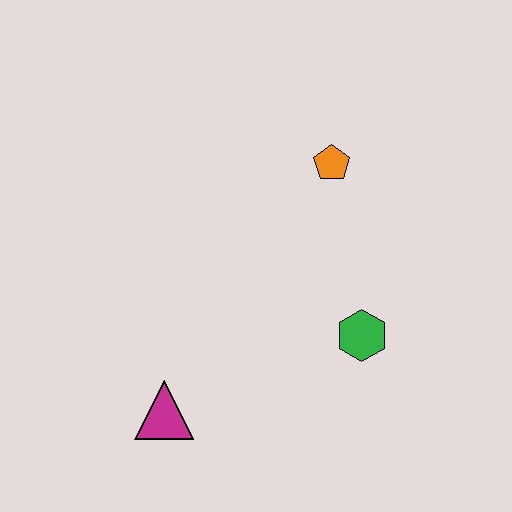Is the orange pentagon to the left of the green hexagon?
Yes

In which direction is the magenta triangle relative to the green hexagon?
The magenta triangle is to the left of the green hexagon.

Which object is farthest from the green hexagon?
The magenta triangle is farthest from the green hexagon.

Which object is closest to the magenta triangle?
The green hexagon is closest to the magenta triangle.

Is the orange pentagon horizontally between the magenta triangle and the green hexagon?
Yes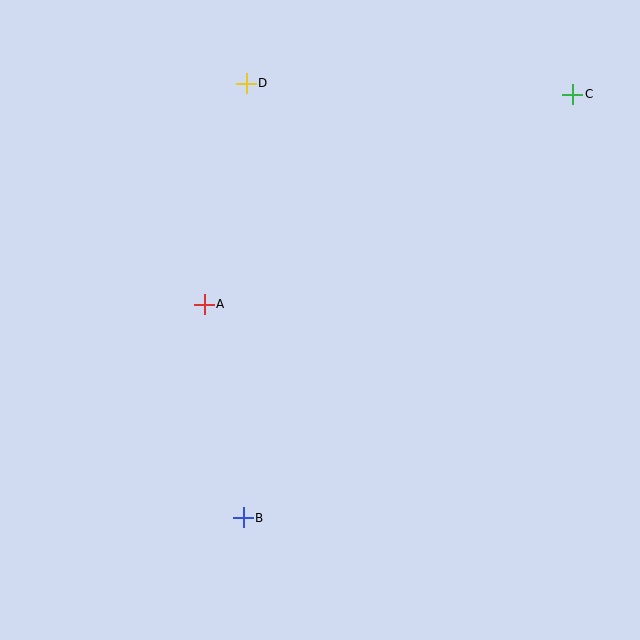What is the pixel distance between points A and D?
The distance between A and D is 225 pixels.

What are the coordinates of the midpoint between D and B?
The midpoint between D and B is at (245, 301).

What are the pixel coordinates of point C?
Point C is at (573, 94).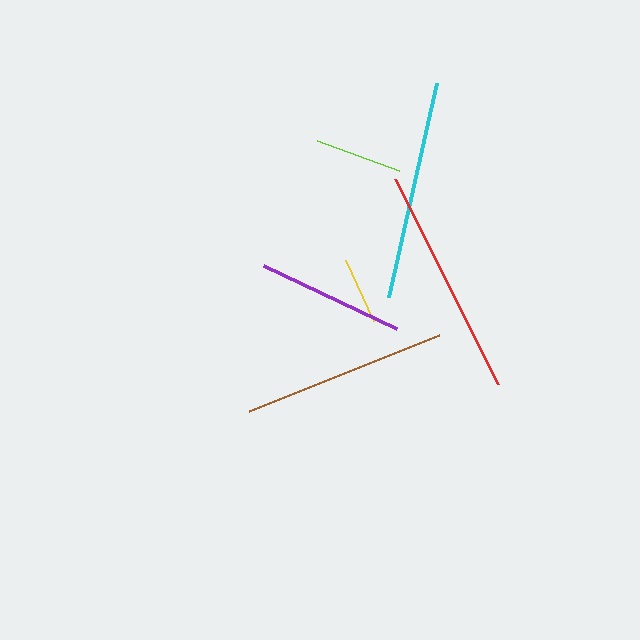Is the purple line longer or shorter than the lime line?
The purple line is longer than the lime line.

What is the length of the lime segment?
The lime segment is approximately 87 pixels long.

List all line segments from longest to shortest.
From longest to shortest: red, cyan, brown, purple, lime, yellow.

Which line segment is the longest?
The red line is the longest at approximately 230 pixels.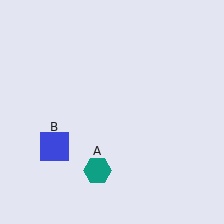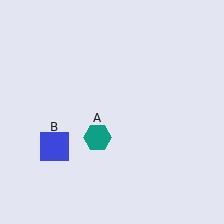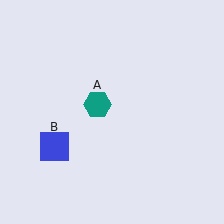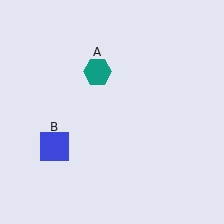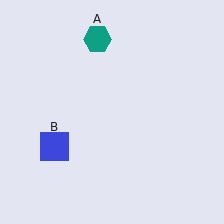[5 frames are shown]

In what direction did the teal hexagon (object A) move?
The teal hexagon (object A) moved up.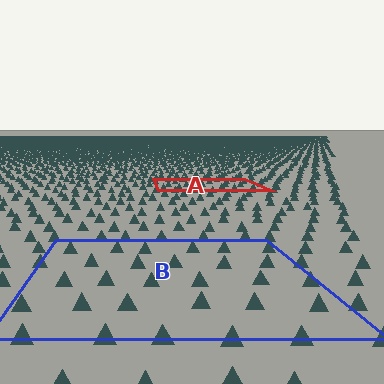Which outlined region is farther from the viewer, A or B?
Region A is farther from the viewer — the texture elements inside it appear smaller and more densely packed.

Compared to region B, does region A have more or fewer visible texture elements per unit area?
Region A has more texture elements per unit area — they are packed more densely because it is farther away.